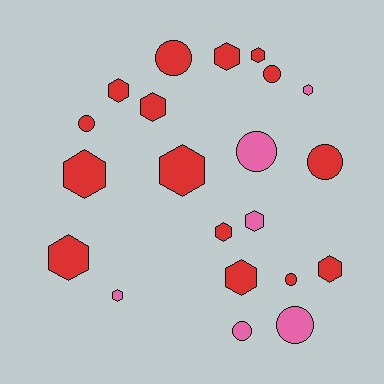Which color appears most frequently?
Red, with 15 objects.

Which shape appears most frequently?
Hexagon, with 13 objects.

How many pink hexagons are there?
There are 3 pink hexagons.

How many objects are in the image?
There are 21 objects.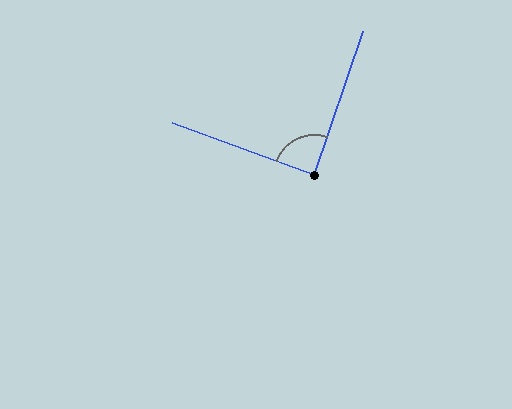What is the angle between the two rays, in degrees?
Approximately 89 degrees.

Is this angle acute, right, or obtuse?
It is approximately a right angle.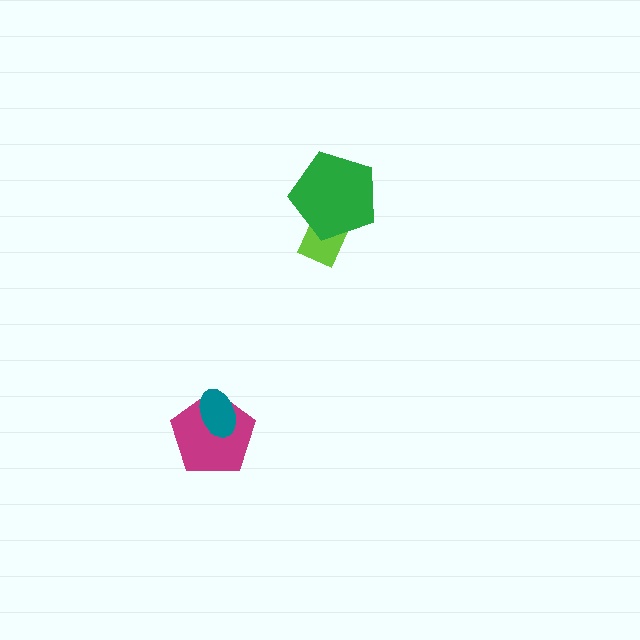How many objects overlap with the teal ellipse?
1 object overlaps with the teal ellipse.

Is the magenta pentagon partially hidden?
Yes, it is partially covered by another shape.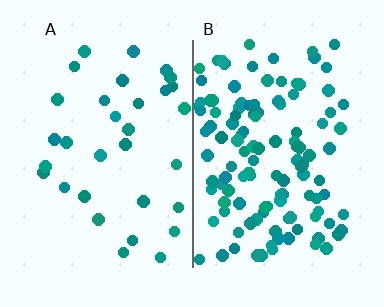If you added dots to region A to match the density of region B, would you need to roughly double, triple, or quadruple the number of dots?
Approximately quadruple.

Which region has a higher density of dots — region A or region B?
B (the right).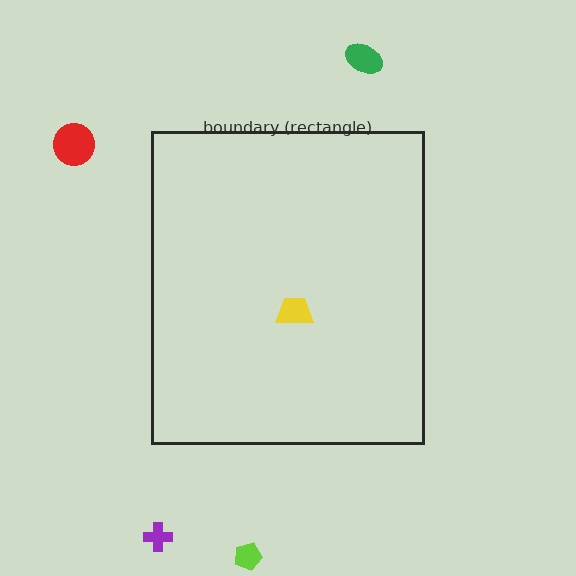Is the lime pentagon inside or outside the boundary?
Outside.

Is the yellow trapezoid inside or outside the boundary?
Inside.